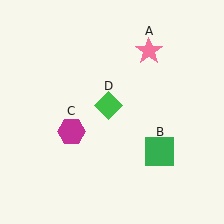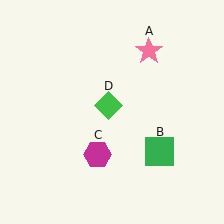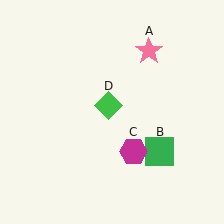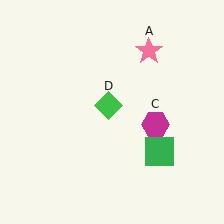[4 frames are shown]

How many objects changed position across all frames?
1 object changed position: magenta hexagon (object C).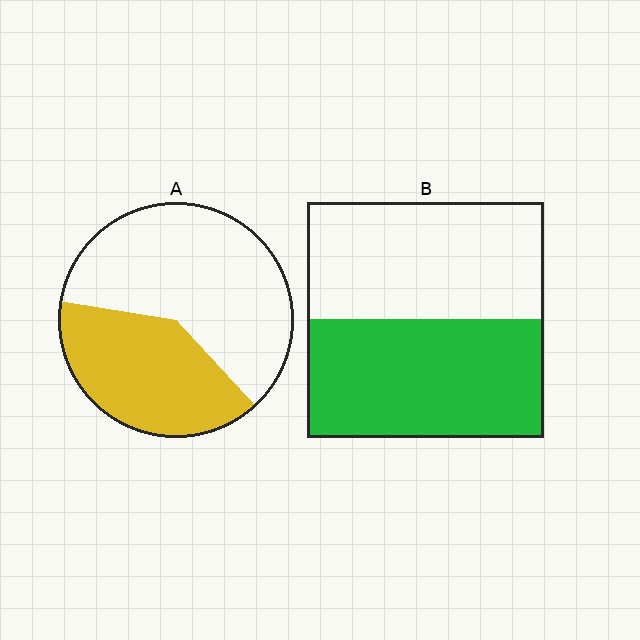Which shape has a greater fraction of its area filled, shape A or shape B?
Shape B.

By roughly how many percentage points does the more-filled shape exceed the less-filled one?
By roughly 10 percentage points (B over A).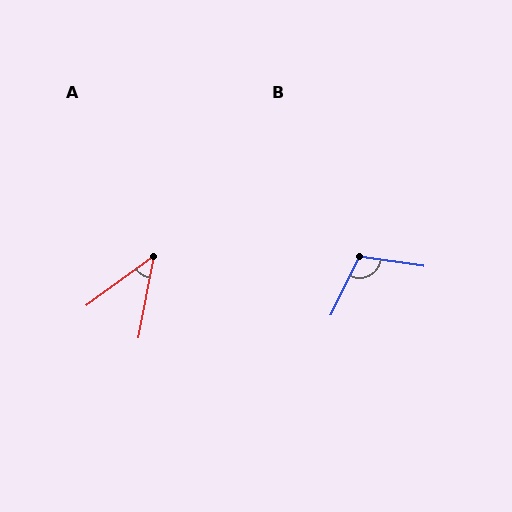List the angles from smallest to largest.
A (43°), B (107°).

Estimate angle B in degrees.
Approximately 107 degrees.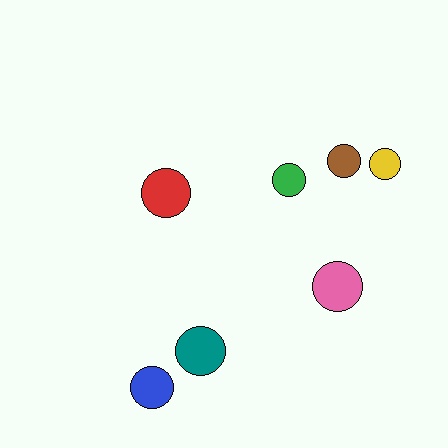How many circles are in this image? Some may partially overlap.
There are 7 circles.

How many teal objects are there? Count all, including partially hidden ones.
There is 1 teal object.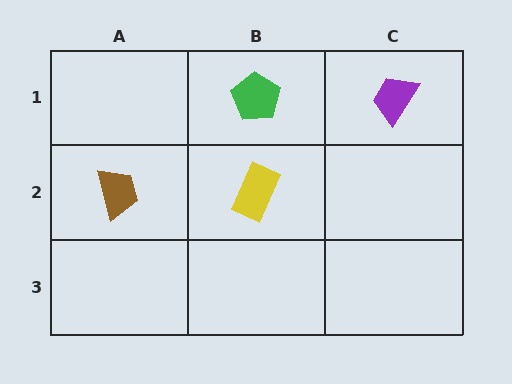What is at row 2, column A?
A brown trapezoid.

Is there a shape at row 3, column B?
No, that cell is empty.